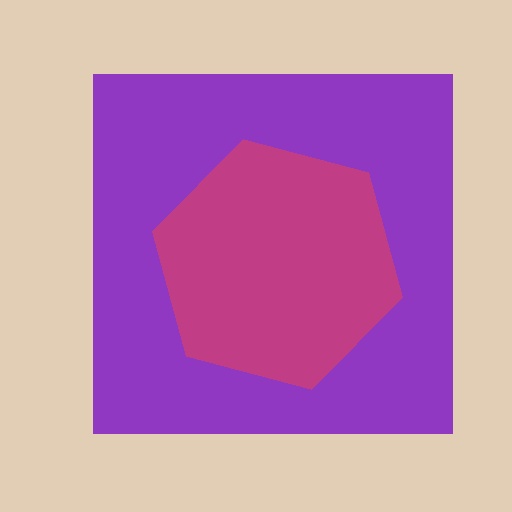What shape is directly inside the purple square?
The magenta hexagon.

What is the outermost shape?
The purple square.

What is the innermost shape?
The magenta hexagon.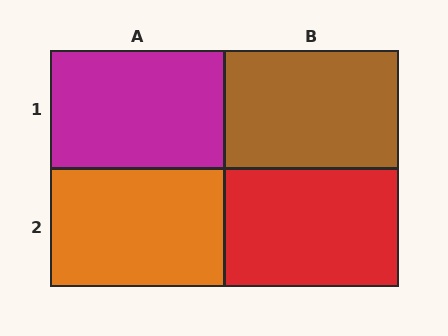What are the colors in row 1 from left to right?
Magenta, brown.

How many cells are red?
1 cell is red.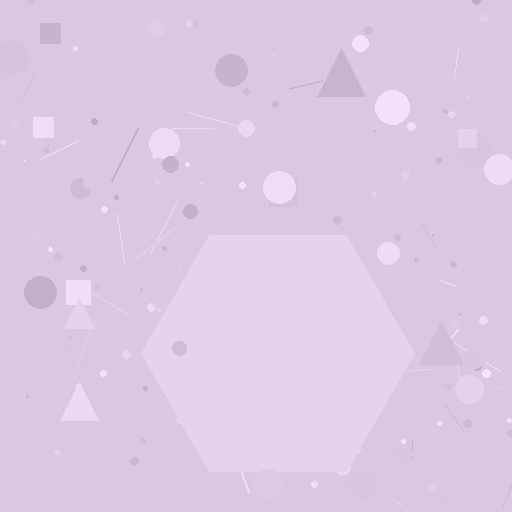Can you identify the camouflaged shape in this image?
The camouflaged shape is a hexagon.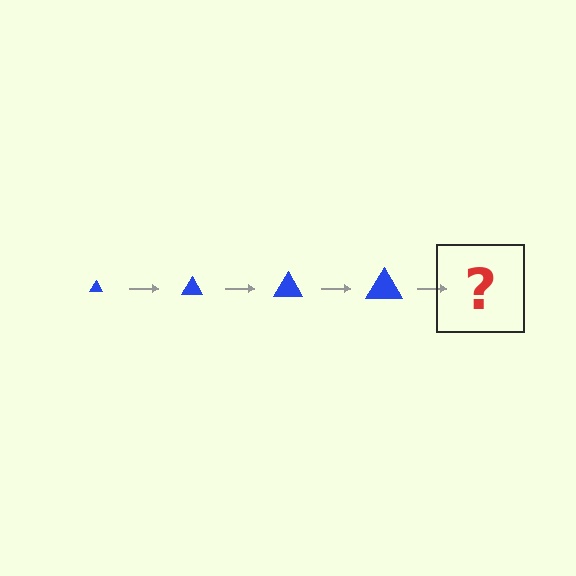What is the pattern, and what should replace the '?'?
The pattern is that the triangle gets progressively larger each step. The '?' should be a blue triangle, larger than the previous one.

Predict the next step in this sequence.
The next step is a blue triangle, larger than the previous one.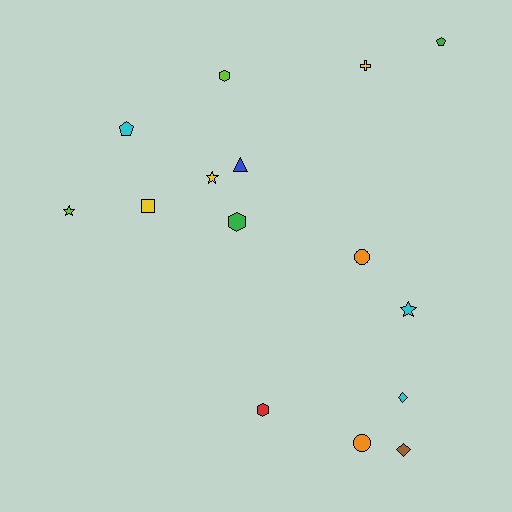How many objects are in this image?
There are 15 objects.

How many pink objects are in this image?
There are no pink objects.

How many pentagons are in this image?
There are 2 pentagons.